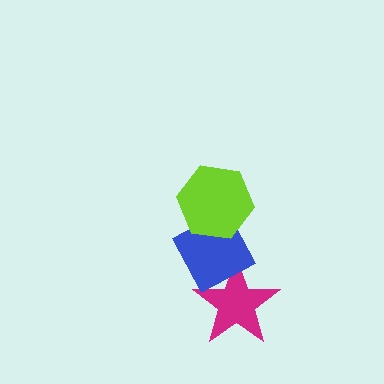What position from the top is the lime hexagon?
The lime hexagon is 1st from the top.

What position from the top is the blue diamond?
The blue diamond is 2nd from the top.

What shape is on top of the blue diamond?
The lime hexagon is on top of the blue diamond.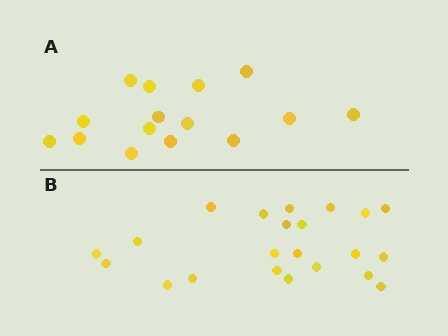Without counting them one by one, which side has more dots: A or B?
Region B (the bottom region) has more dots.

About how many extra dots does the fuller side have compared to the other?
Region B has roughly 8 or so more dots than region A.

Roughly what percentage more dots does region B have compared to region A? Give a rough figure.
About 45% more.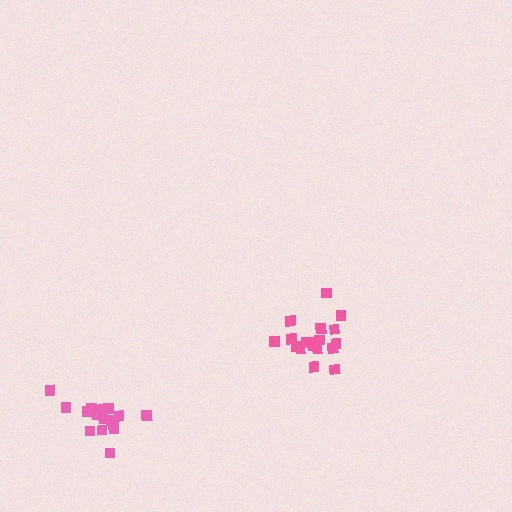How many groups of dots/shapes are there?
There are 2 groups.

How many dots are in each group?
Group 1: 20 dots, Group 2: 16 dots (36 total).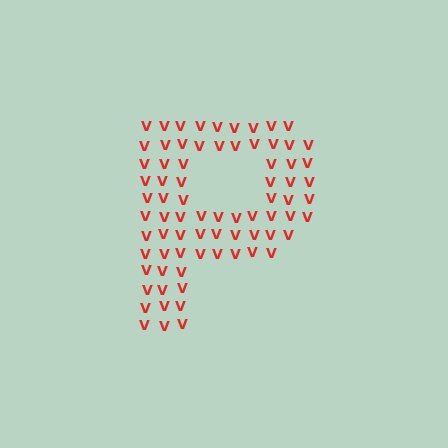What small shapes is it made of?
It is made of small letter V's.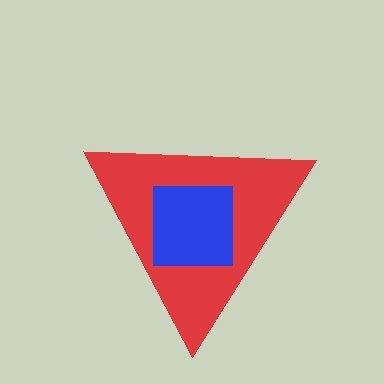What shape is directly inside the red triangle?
The blue square.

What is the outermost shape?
The red triangle.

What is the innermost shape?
The blue square.